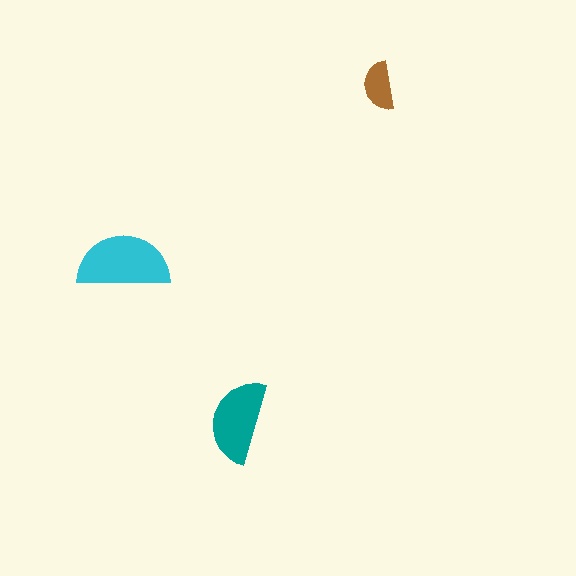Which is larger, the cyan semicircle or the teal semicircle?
The cyan one.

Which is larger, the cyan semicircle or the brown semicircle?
The cyan one.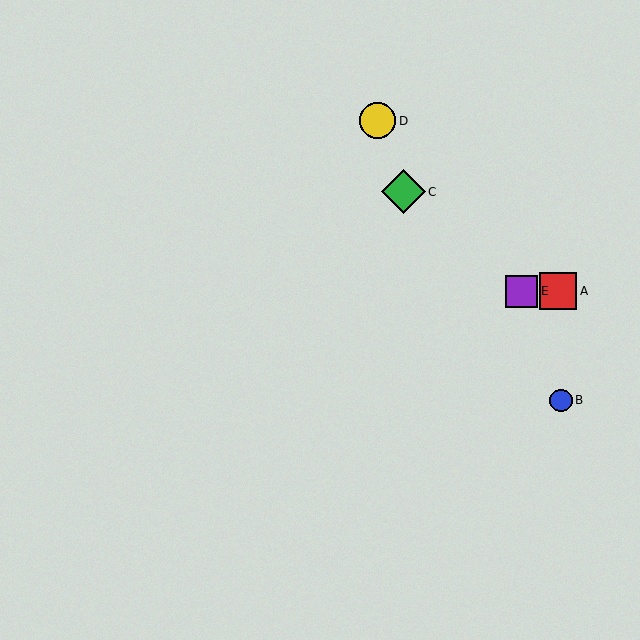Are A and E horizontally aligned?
Yes, both are at y≈291.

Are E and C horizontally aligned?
No, E is at y≈291 and C is at y≈192.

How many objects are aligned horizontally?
2 objects (A, E) are aligned horizontally.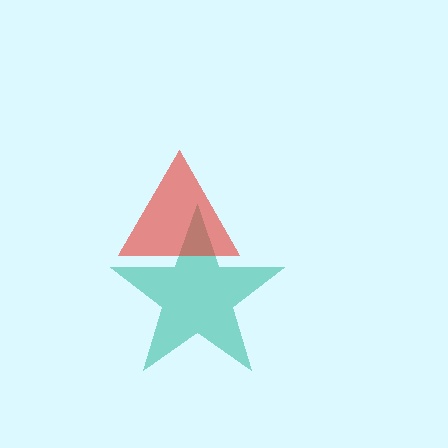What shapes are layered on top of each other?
The layered shapes are: a teal star, a red triangle.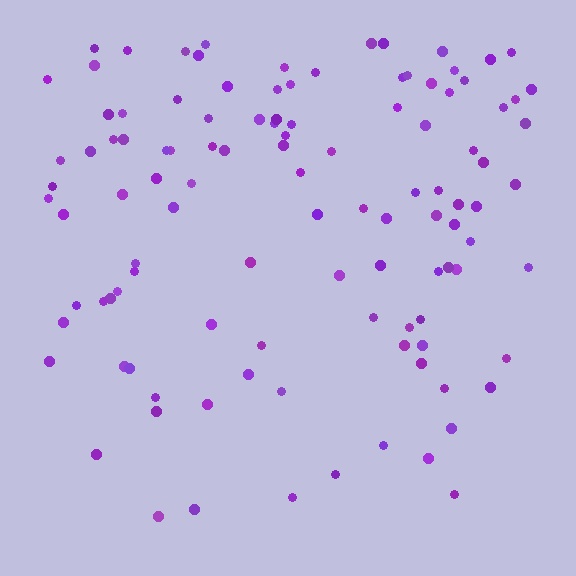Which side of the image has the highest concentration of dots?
The top.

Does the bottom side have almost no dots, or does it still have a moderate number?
Still a moderate number, just noticeably fewer than the top.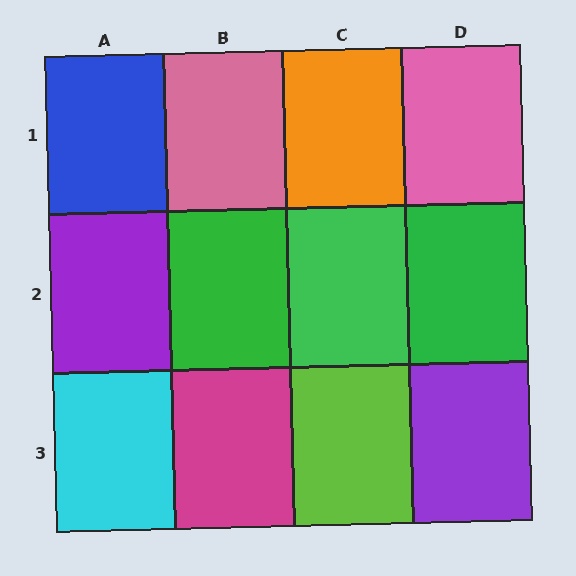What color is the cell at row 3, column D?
Purple.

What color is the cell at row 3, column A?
Cyan.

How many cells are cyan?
1 cell is cyan.